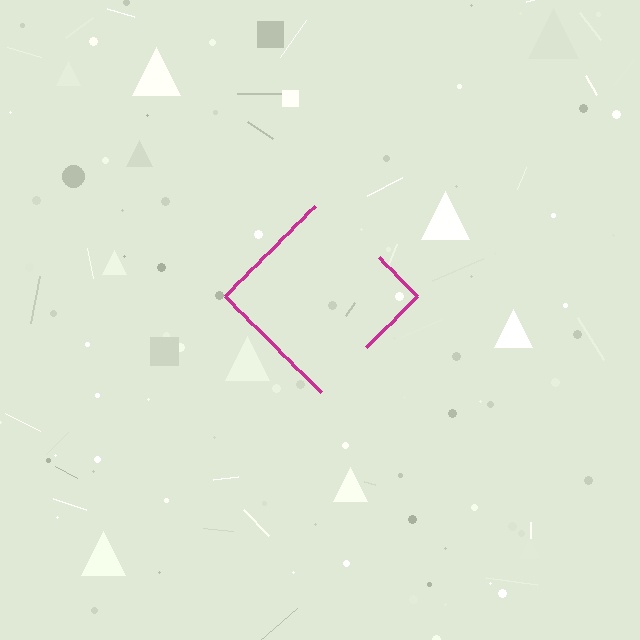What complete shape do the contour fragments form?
The contour fragments form a diamond.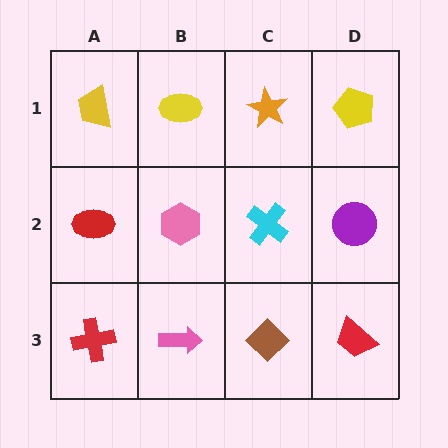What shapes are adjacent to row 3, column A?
A red ellipse (row 2, column A), a pink arrow (row 3, column B).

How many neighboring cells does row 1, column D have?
2.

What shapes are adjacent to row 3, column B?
A pink hexagon (row 2, column B), a red cross (row 3, column A), a brown diamond (row 3, column C).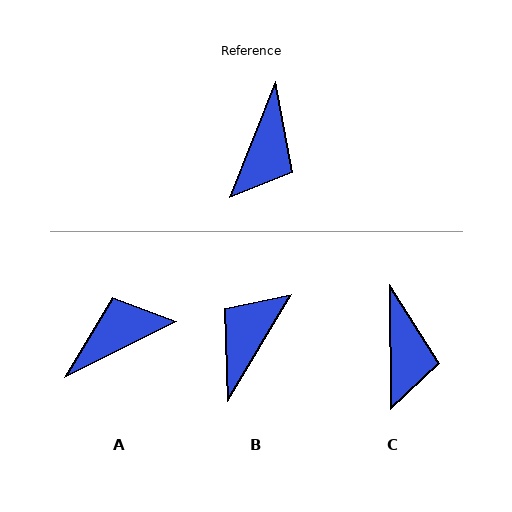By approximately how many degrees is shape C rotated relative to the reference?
Approximately 22 degrees counter-clockwise.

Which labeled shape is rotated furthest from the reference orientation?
B, about 171 degrees away.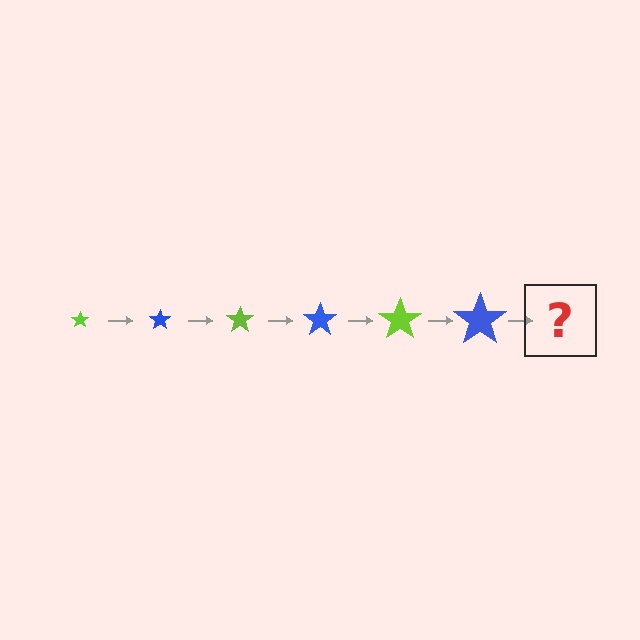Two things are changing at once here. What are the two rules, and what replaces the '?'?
The two rules are that the star grows larger each step and the color cycles through lime and blue. The '?' should be a lime star, larger than the previous one.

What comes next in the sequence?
The next element should be a lime star, larger than the previous one.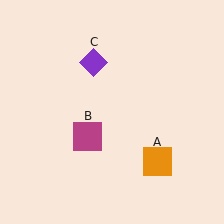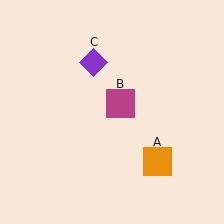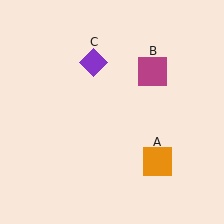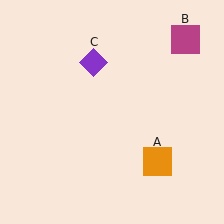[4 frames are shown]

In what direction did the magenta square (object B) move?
The magenta square (object B) moved up and to the right.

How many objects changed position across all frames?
1 object changed position: magenta square (object B).